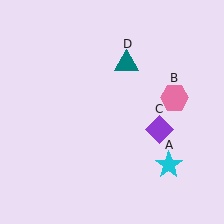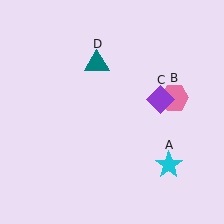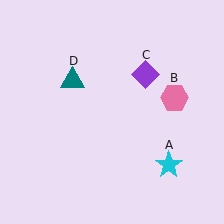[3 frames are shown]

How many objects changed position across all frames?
2 objects changed position: purple diamond (object C), teal triangle (object D).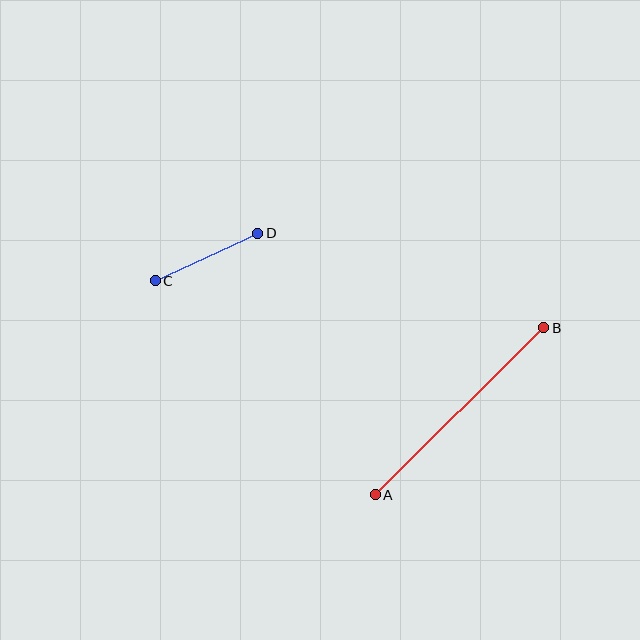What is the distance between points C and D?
The distance is approximately 113 pixels.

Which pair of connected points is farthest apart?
Points A and B are farthest apart.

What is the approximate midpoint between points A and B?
The midpoint is at approximately (460, 411) pixels.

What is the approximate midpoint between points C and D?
The midpoint is at approximately (207, 257) pixels.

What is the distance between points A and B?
The distance is approximately 237 pixels.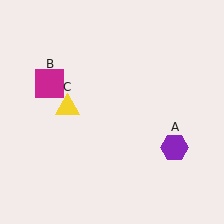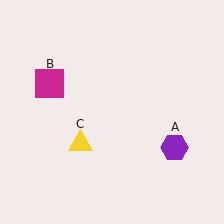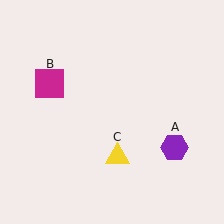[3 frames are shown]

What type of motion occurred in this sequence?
The yellow triangle (object C) rotated counterclockwise around the center of the scene.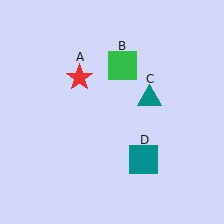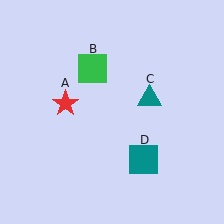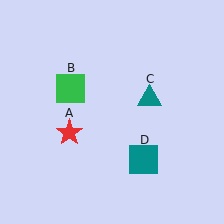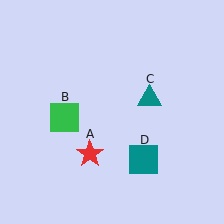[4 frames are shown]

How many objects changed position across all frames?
2 objects changed position: red star (object A), green square (object B).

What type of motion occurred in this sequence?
The red star (object A), green square (object B) rotated counterclockwise around the center of the scene.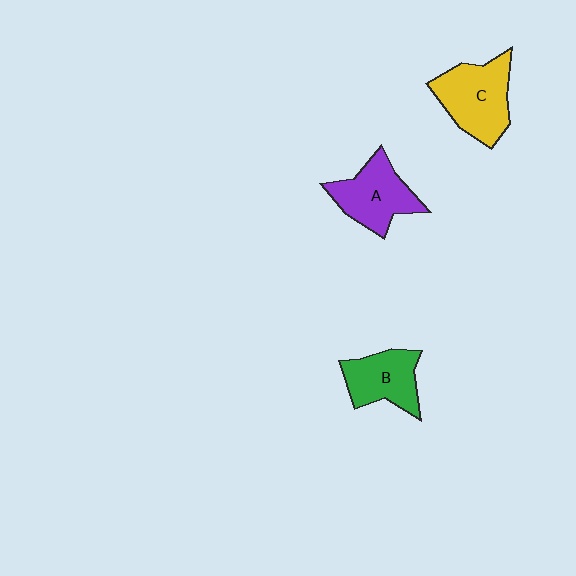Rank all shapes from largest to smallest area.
From largest to smallest: C (yellow), A (purple), B (green).